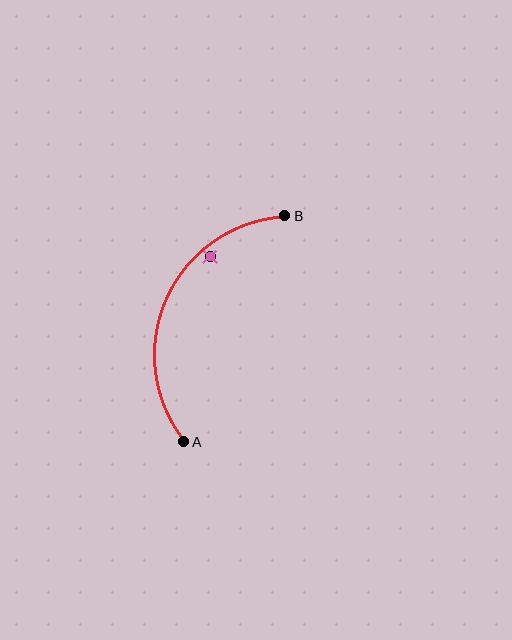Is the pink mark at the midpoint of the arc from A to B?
No — the pink mark does not lie on the arc at all. It sits slightly inside the curve.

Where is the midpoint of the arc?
The arc midpoint is the point on the curve farthest from the straight line joining A and B. It sits to the left of that line.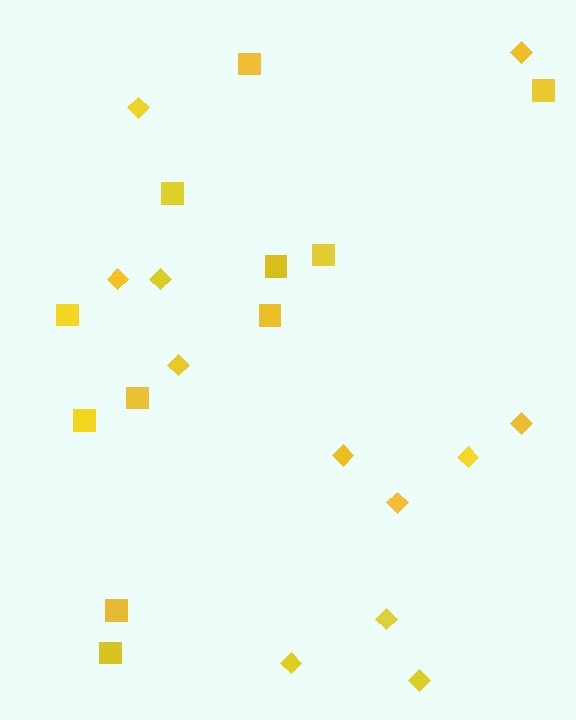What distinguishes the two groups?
There are 2 groups: one group of diamonds (12) and one group of squares (11).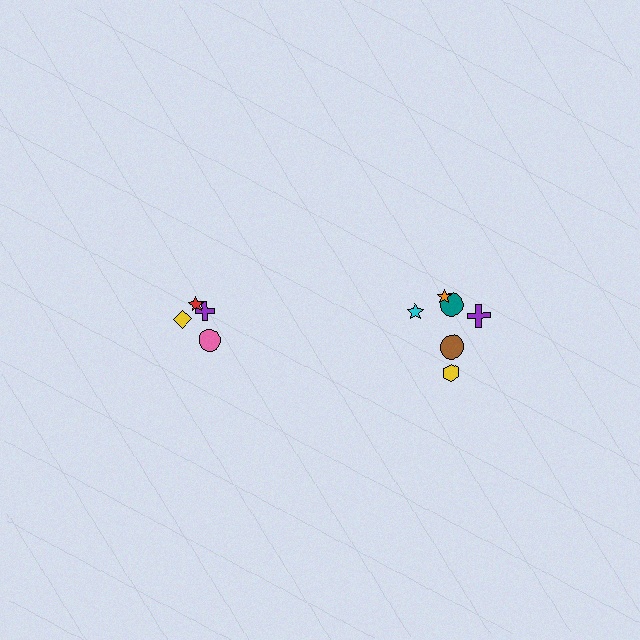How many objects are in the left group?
There are 4 objects.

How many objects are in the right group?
There are 6 objects.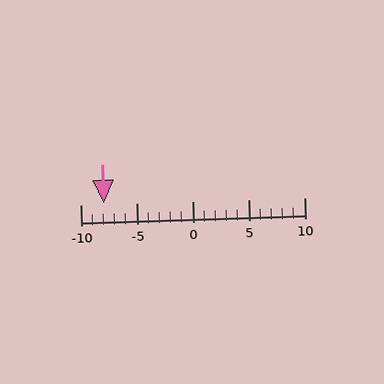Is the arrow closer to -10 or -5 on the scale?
The arrow is closer to -10.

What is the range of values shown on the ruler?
The ruler shows values from -10 to 10.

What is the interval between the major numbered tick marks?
The major tick marks are spaced 5 units apart.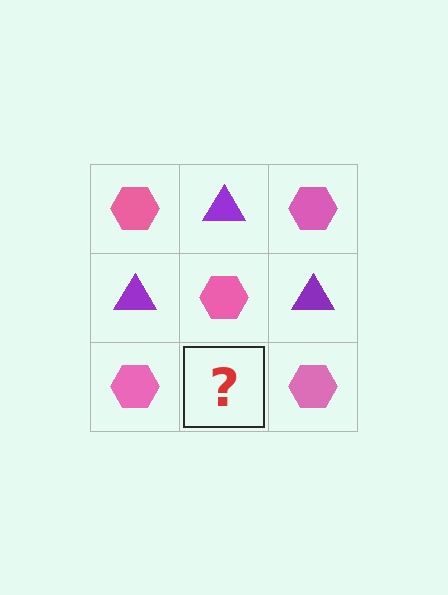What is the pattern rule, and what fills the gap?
The rule is that it alternates pink hexagon and purple triangle in a checkerboard pattern. The gap should be filled with a purple triangle.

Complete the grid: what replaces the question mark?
The question mark should be replaced with a purple triangle.